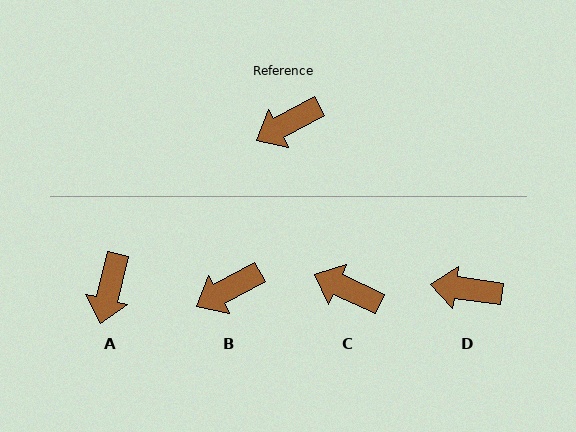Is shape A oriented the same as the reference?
No, it is off by about 47 degrees.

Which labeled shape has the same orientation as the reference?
B.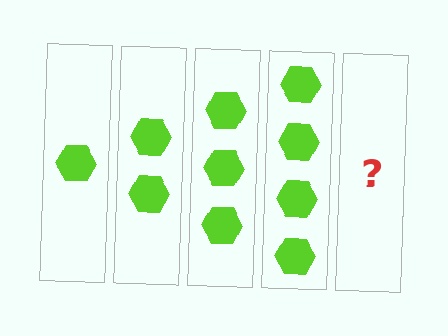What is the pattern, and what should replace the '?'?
The pattern is that each step adds one more hexagon. The '?' should be 5 hexagons.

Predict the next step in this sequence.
The next step is 5 hexagons.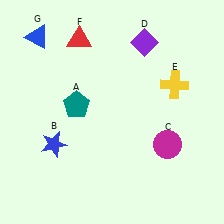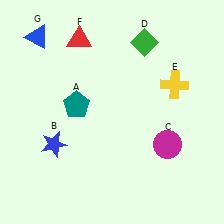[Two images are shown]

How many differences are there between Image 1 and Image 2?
There is 1 difference between the two images.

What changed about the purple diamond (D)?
In Image 1, D is purple. In Image 2, it changed to green.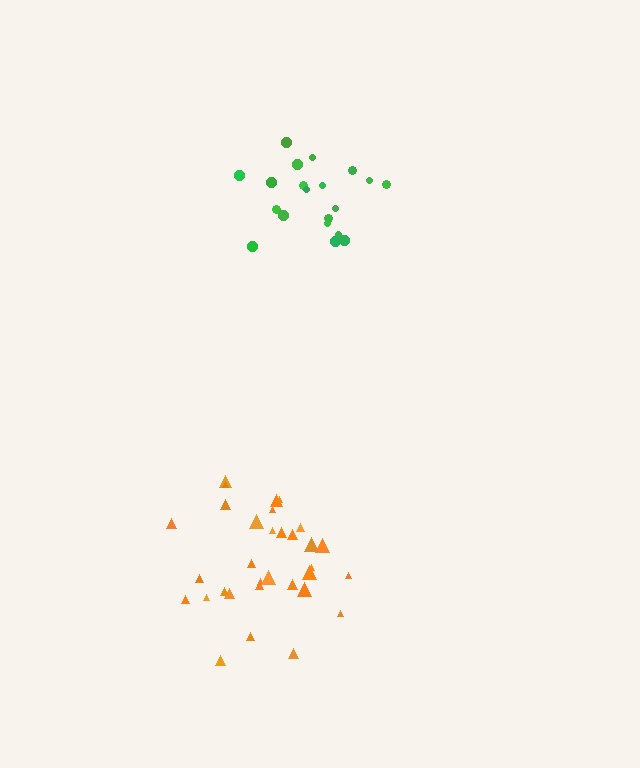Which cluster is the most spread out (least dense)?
Orange.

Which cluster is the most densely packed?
Green.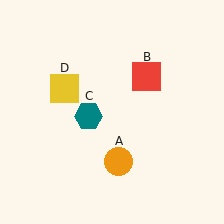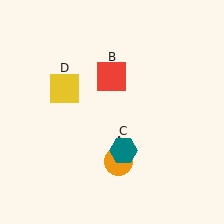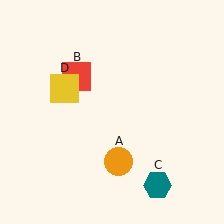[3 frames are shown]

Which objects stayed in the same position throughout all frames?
Orange circle (object A) and yellow square (object D) remained stationary.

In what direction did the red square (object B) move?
The red square (object B) moved left.